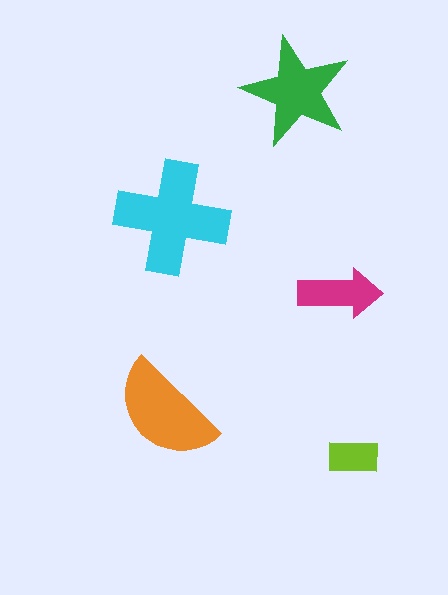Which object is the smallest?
The lime rectangle.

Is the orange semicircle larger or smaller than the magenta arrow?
Larger.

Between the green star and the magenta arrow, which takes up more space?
The green star.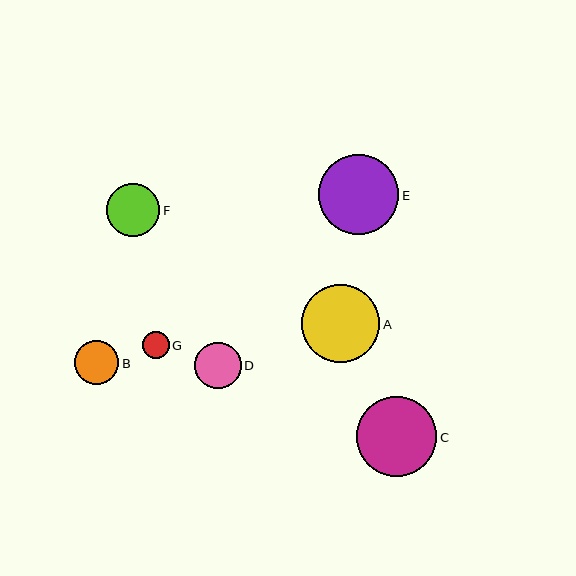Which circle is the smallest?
Circle G is the smallest with a size of approximately 27 pixels.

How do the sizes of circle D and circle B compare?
Circle D and circle B are approximately the same size.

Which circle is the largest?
Circle C is the largest with a size of approximately 81 pixels.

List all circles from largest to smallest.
From largest to smallest: C, E, A, F, D, B, G.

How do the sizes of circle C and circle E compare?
Circle C and circle E are approximately the same size.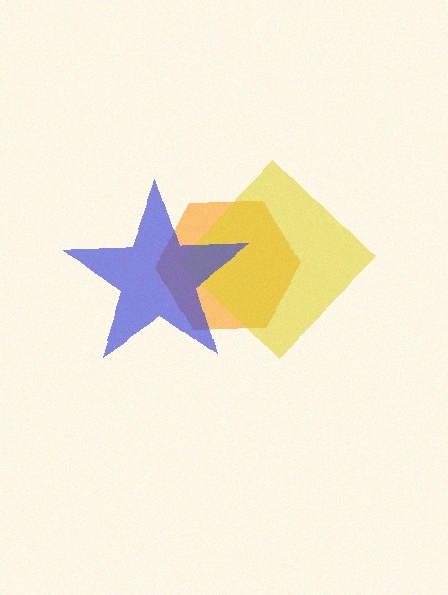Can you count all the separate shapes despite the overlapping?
Yes, there are 3 separate shapes.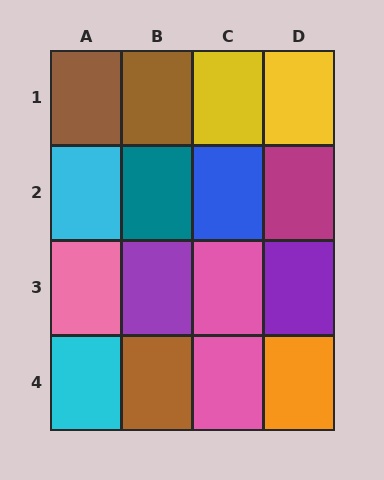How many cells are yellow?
2 cells are yellow.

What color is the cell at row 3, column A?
Pink.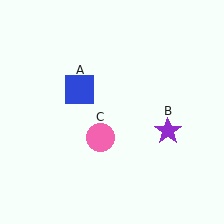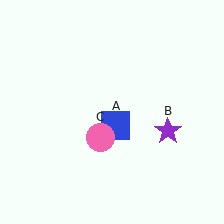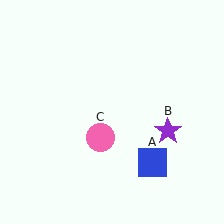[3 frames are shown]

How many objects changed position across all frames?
1 object changed position: blue square (object A).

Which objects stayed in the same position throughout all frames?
Purple star (object B) and pink circle (object C) remained stationary.